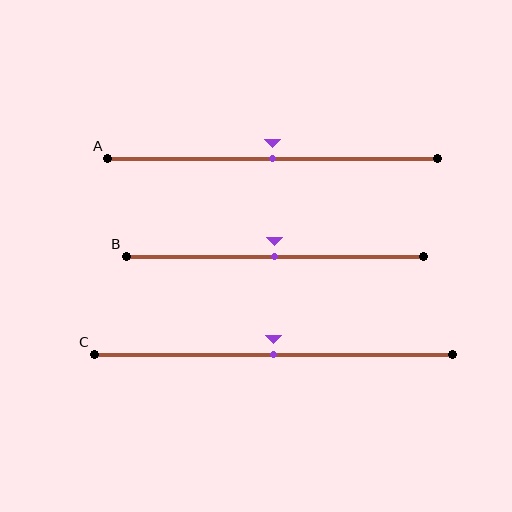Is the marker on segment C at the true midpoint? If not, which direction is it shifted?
Yes, the marker on segment C is at the true midpoint.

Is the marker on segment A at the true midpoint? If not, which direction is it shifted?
Yes, the marker on segment A is at the true midpoint.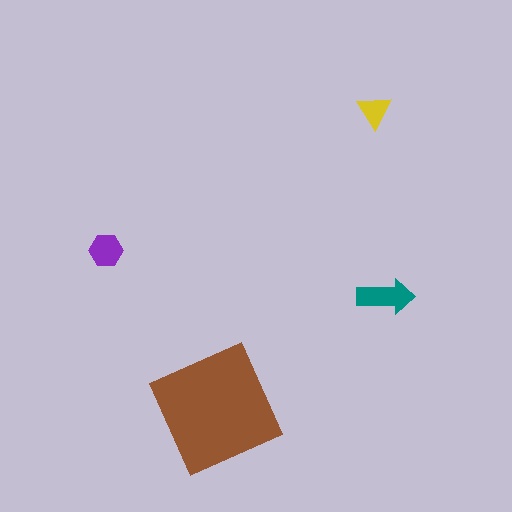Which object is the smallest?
The yellow triangle.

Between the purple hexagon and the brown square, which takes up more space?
The brown square.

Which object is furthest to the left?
The purple hexagon is leftmost.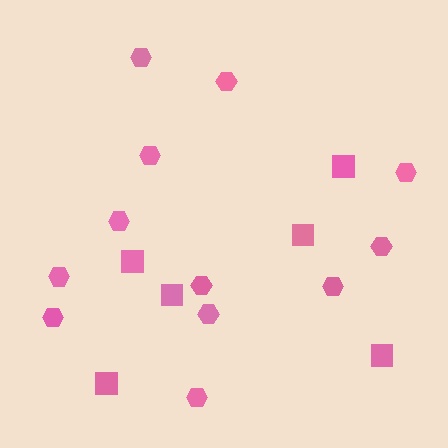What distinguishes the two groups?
There are 2 groups: one group of squares (6) and one group of hexagons (12).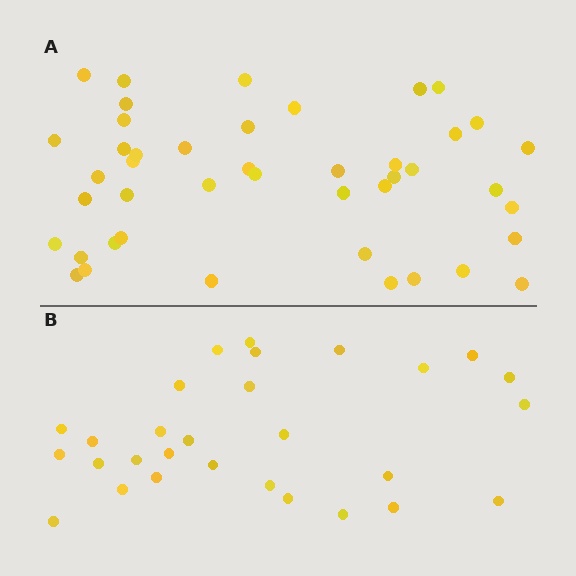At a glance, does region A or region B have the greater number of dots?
Region A (the top region) has more dots.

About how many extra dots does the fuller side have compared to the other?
Region A has approximately 15 more dots than region B.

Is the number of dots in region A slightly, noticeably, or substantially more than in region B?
Region A has substantially more. The ratio is roughly 1.5 to 1.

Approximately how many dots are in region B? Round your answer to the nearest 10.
About 30 dots. (The exact count is 29, which rounds to 30.)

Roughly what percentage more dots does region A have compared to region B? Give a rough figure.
About 50% more.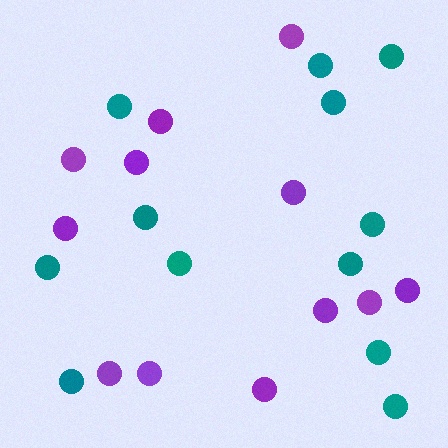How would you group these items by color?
There are 2 groups: one group of teal circles (12) and one group of purple circles (12).